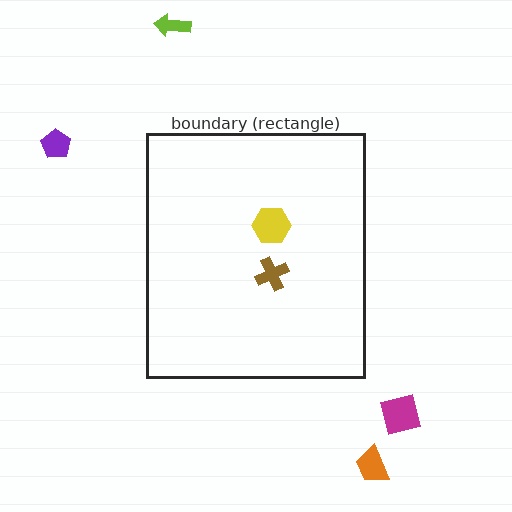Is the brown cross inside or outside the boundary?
Inside.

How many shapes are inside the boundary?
2 inside, 4 outside.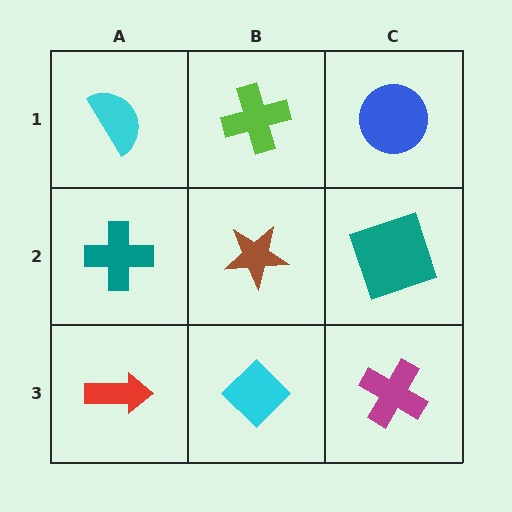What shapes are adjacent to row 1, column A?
A teal cross (row 2, column A), a lime cross (row 1, column B).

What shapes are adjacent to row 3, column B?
A brown star (row 2, column B), a red arrow (row 3, column A), a magenta cross (row 3, column C).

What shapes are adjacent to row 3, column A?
A teal cross (row 2, column A), a cyan diamond (row 3, column B).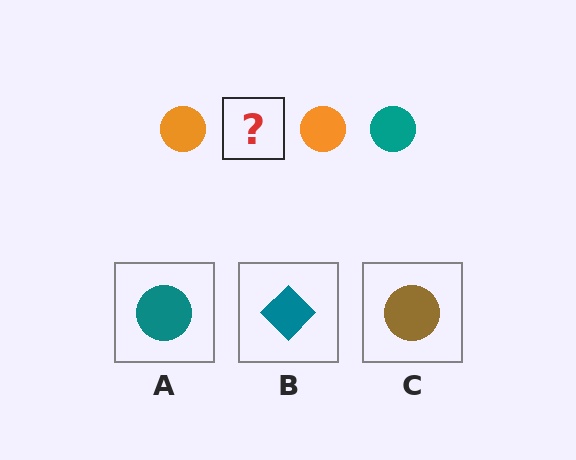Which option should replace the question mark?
Option A.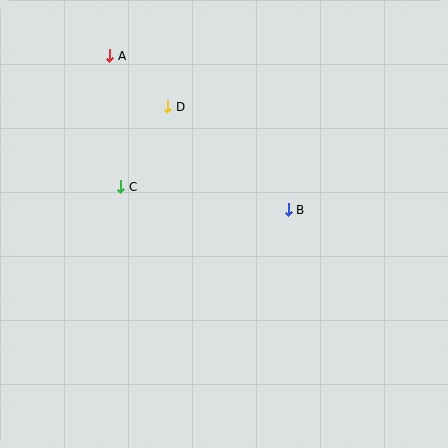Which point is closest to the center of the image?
Point B at (288, 210) is closest to the center.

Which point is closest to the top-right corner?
Point B is closest to the top-right corner.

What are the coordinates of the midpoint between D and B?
The midpoint between D and B is at (228, 158).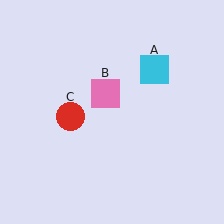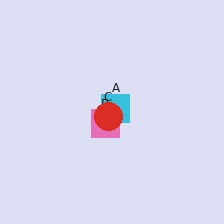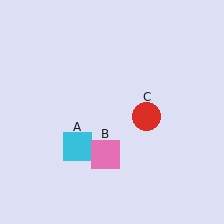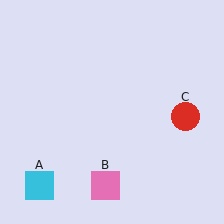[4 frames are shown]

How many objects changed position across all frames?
3 objects changed position: cyan square (object A), pink square (object B), red circle (object C).